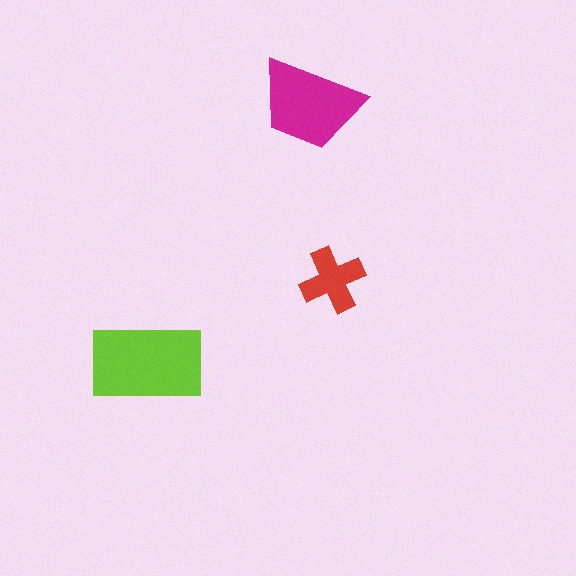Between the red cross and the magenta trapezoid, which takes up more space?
The magenta trapezoid.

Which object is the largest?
The lime rectangle.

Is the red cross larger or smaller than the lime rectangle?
Smaller.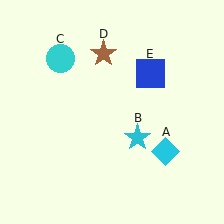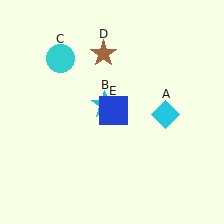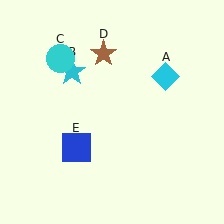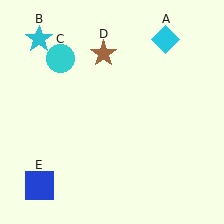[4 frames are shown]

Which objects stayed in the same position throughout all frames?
Cyan circle (object C) and brown star (object D) remained stationary.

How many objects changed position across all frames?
3 objects changed position: cyan diamond (object A), cyan star (object B), blue square (object E).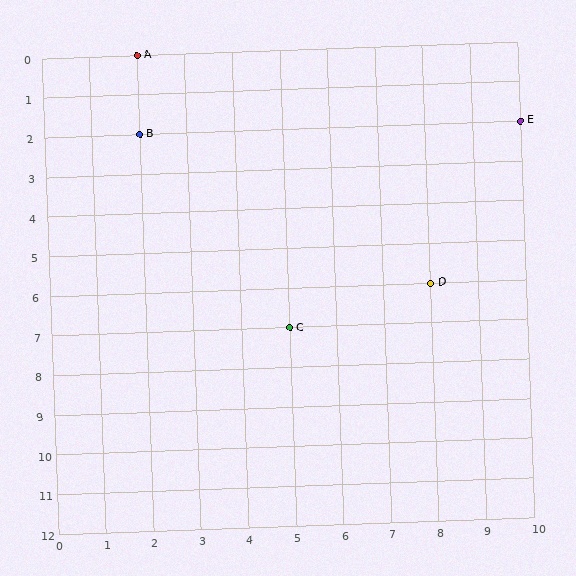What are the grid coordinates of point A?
Point A is at grid coordinates (2, 0).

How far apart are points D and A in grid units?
Points D and A are 6 columns and 6 rows apart (about 8.5 grid units diagonally).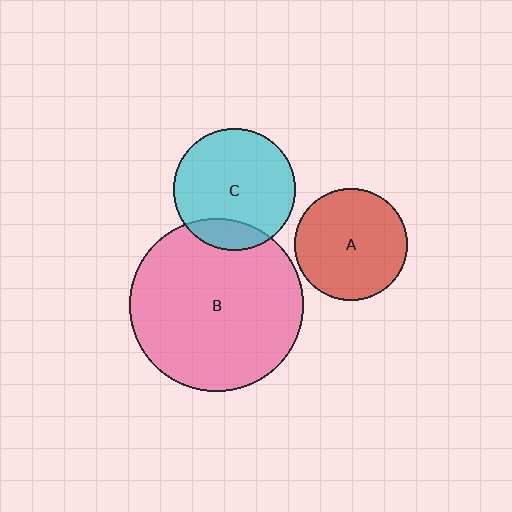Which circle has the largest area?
Circle B (pink).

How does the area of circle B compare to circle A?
Approximately 2.4 times.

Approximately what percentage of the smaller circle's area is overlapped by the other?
Approximately 15%.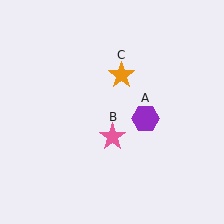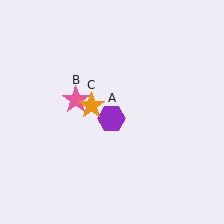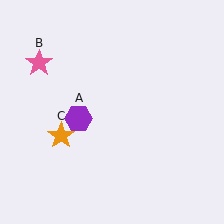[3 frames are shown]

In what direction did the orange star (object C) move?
The orange star (object C) moved down and to the left.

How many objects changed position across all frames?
3 objects changed position: purple hexagon (object A), pink star (object B), orange star (object C).